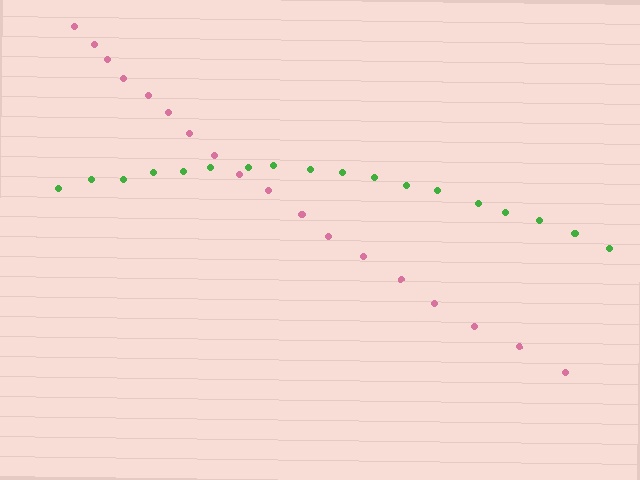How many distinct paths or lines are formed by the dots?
There are 2 distinct paths.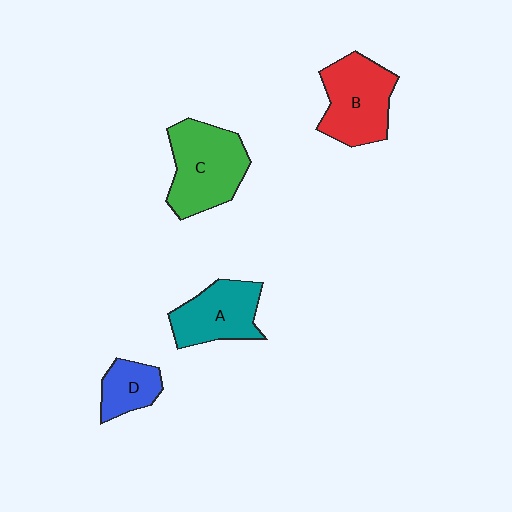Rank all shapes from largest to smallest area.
From largest to smallest: C (green), B (red), A (teal), D (blue).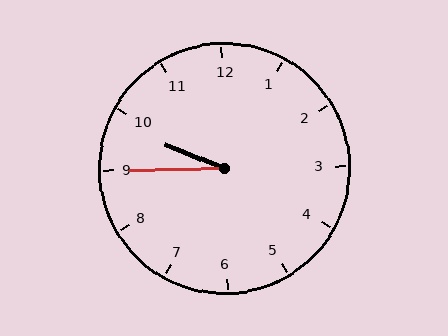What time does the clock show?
9:45.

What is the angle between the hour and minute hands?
Approximately 22 degrees.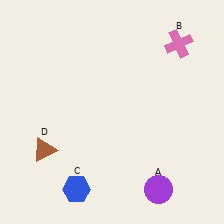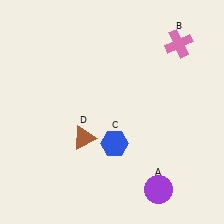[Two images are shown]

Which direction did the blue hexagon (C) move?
The blue hexagon (C) moved up.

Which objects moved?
The objects that moved are: the blue hexagon (C), the brown triangle (D).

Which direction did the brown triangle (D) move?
The brown triangle (D) moved right.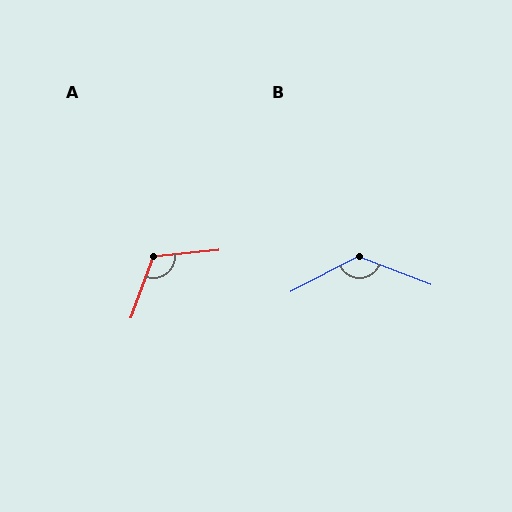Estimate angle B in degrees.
Approximately 132 degrees.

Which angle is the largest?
B, at approximately 132 degrees.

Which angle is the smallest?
A, at approximately 116 degrees.